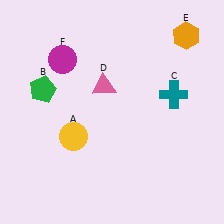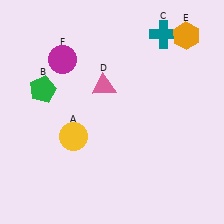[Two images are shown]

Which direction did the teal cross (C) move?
The teal cross (C) moved up.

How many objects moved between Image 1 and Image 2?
1 object moved between the two images.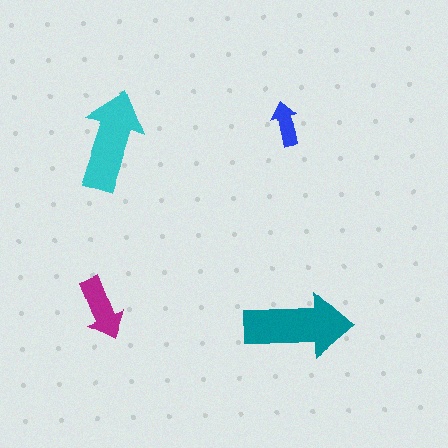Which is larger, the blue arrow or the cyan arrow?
The cyan one.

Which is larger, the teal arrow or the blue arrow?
The teal one.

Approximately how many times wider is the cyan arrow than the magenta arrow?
About 1.5 times wider.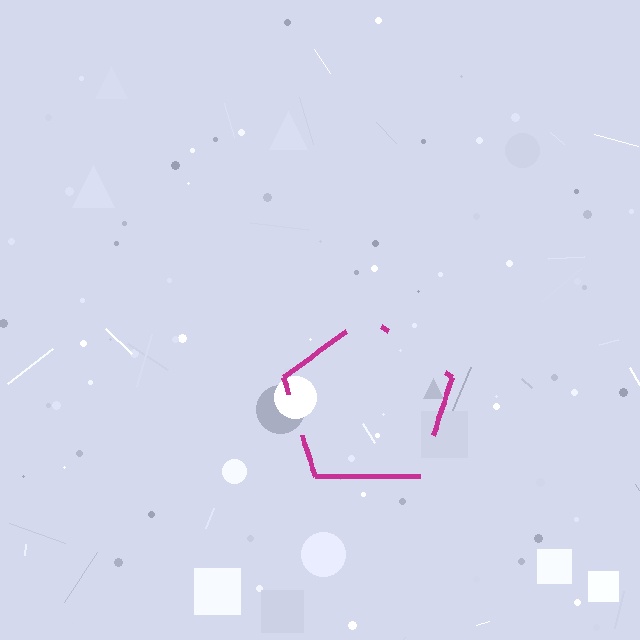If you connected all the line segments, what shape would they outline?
They would outline a pentagon.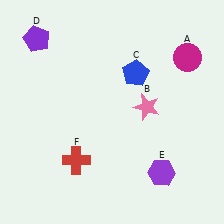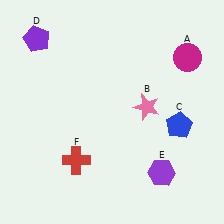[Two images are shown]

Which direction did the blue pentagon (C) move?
The blue pentagon (C) moved down.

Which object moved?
The blue pentagon (C) moved down.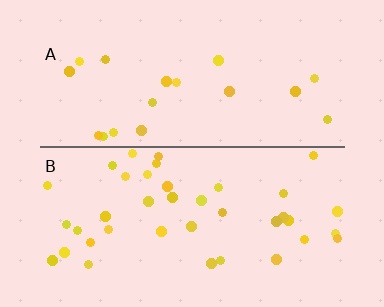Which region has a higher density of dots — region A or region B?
B (the bottom).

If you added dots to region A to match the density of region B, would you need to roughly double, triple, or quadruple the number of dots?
Approximately double.